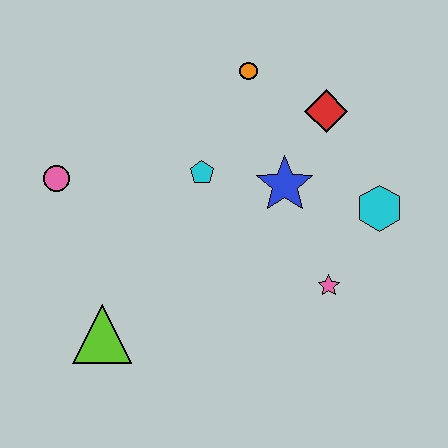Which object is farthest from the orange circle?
The lime triangle is farthest from the orange circle.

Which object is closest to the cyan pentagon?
The blue star is closest to the cyan pentagon.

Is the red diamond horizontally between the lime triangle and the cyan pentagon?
No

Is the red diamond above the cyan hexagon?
Yes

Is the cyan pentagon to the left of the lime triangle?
No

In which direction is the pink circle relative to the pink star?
The pink circle is to the left of the pink star.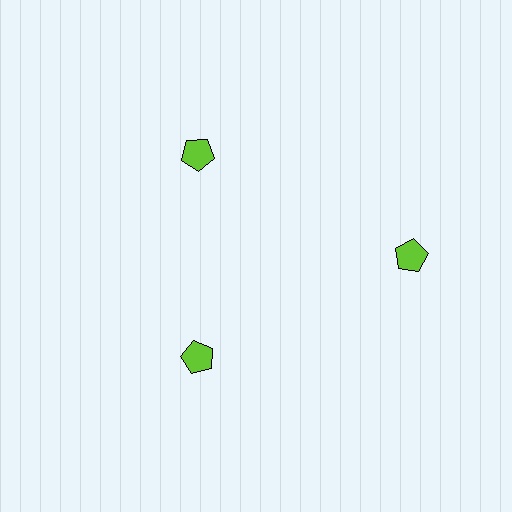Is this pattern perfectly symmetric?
No. The 3 lime pentagons are arranged in a ring, but one element near the 3 o'clock position is pushed outward from the center, breaking the 3-fold rotational symmetry.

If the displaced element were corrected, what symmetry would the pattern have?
It would have 3-fold rotational symmetry — the pattern would map onto itself every 120 degrees.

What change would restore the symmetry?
The symmetry would be restored by moving it inward, back onto the ring so that all 3 pentagons sit at equal angles and equal distance from the center.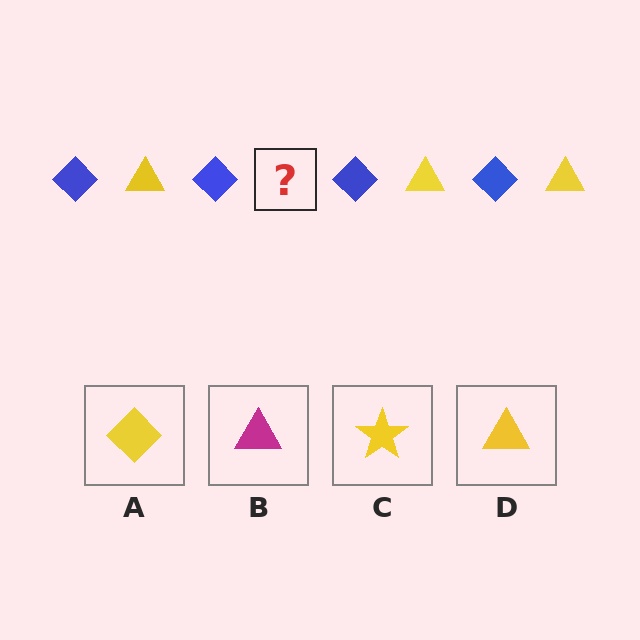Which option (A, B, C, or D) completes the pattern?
D.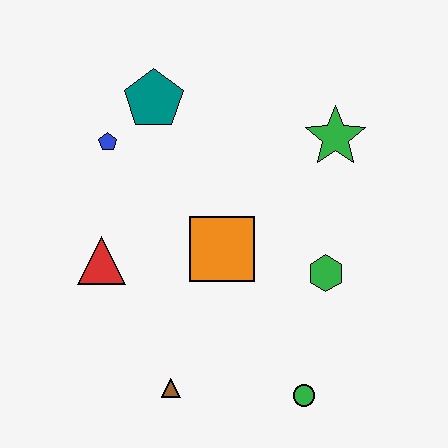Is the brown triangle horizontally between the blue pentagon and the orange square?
Yes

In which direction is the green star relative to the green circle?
The green star is above the green circle.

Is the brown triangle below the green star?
Yes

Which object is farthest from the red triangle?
The green star is farthest from the red triangle.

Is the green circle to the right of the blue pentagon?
Yes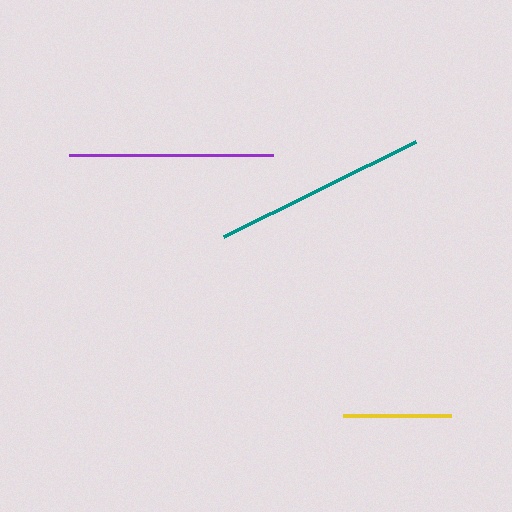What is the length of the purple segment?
The purple segment is approximately 204 pixels long.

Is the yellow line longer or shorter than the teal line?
The teal line is longer than the yellow line.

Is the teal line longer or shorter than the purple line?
The teal line is longer than the purple line.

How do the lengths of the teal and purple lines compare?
The teal and purple lines are approximately the same length.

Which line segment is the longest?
The teal line is the longest at approximately 214 pixels.